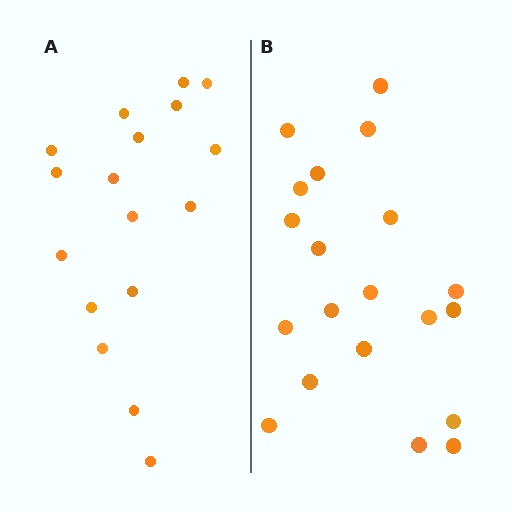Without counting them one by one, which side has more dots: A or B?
Region B (the right region) has more dots.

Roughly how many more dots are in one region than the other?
Region B has just a few more — roughly 2 or 3 more dots than region A.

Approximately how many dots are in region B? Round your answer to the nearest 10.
About 20 dots.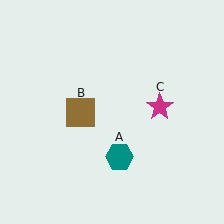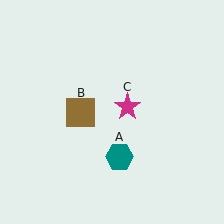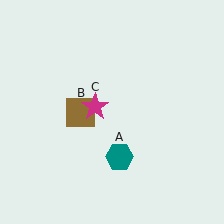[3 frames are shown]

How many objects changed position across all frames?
1 object changed position: magenta star (object C).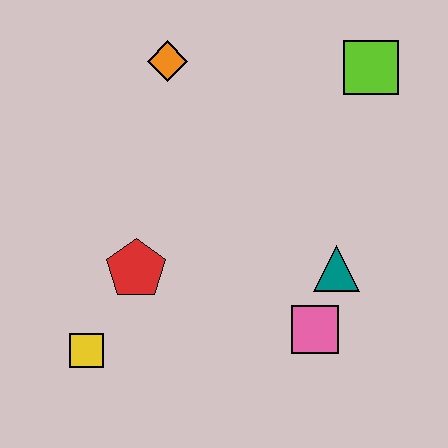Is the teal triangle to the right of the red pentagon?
Yes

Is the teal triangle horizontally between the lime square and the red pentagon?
Yes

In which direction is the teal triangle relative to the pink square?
The teal triangle is above the pink square.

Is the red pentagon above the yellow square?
Yes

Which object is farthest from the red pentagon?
The lime square is farthest from the red pentagon.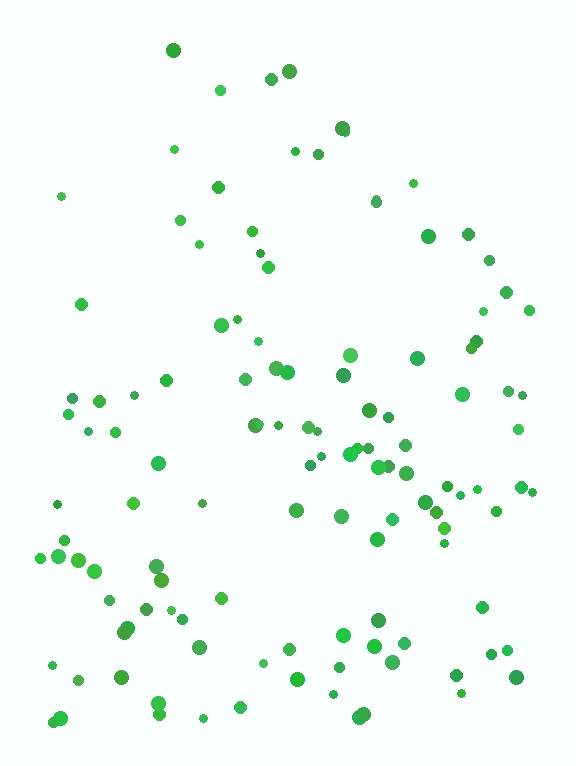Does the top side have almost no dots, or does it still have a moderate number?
Still a moderate number, just noticeably fewer than the bottom.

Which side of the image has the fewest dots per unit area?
The top.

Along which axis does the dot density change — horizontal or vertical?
Vertical.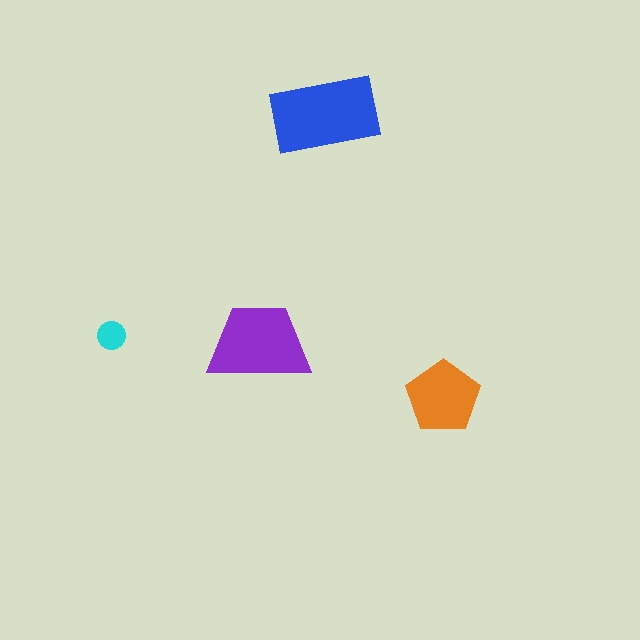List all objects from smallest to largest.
The cyan circle, the orange pentagon, the purple trapezoid, the blue rectangle.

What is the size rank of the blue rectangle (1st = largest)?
1st.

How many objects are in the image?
There are 4 objects in the image.